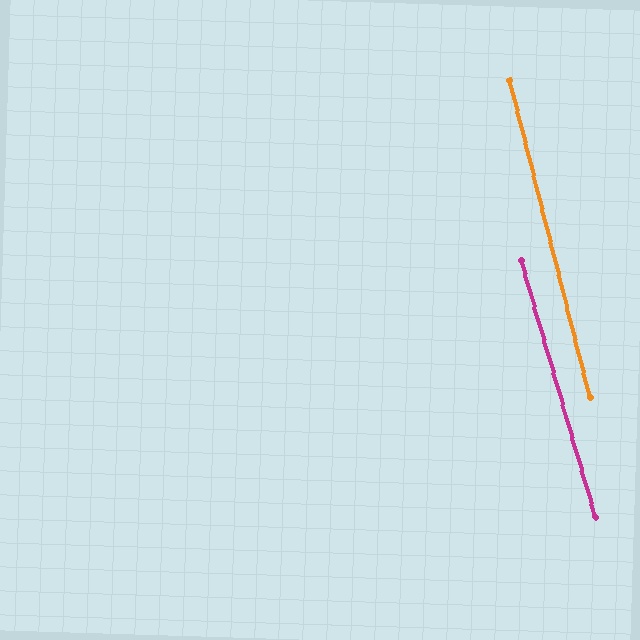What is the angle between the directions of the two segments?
Approximately 2 degrees.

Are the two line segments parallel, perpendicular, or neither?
Parallel — their directions differ by only 1.8°.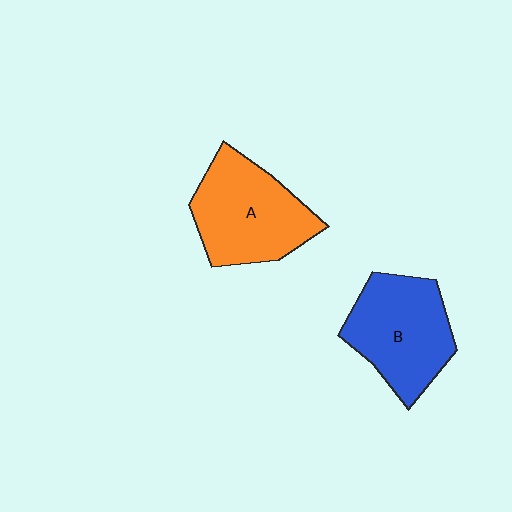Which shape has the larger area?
Shape A (orange).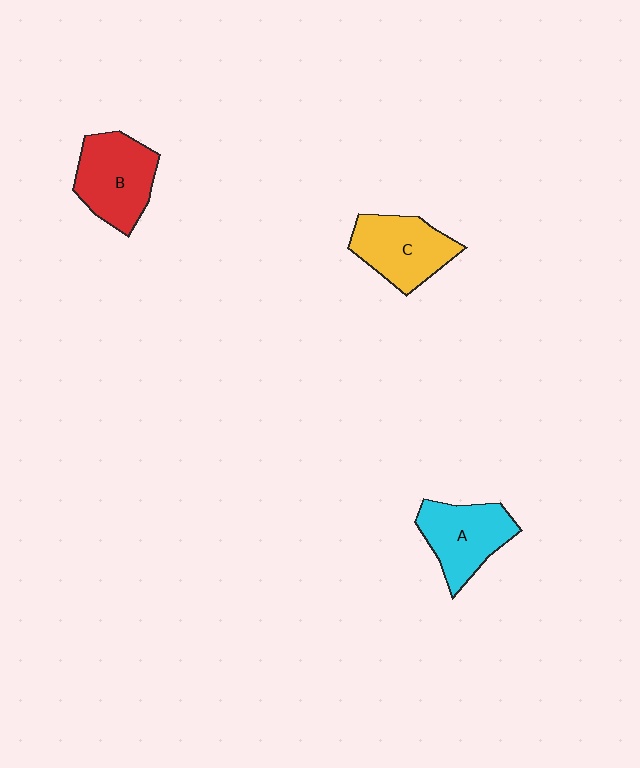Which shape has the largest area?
Shape B (red).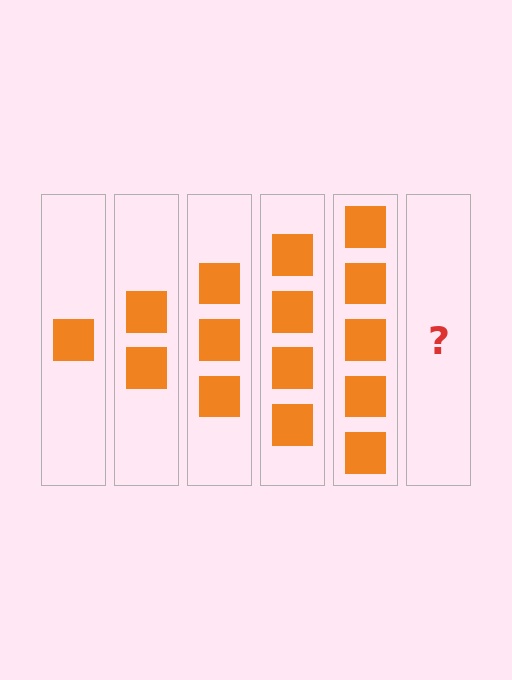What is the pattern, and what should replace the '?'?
The pattern is that each step adds one more square. The '?' should be 6 squares.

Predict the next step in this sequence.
The next step is 6 squares.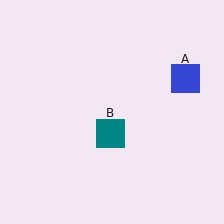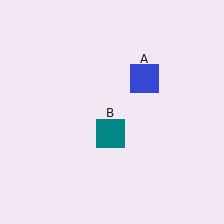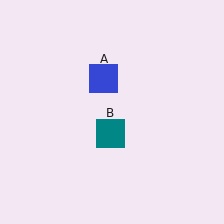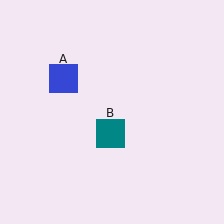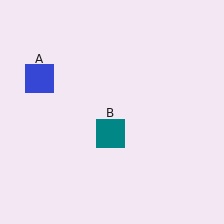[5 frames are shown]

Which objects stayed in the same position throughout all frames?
Teal square (object B) remained stationary.